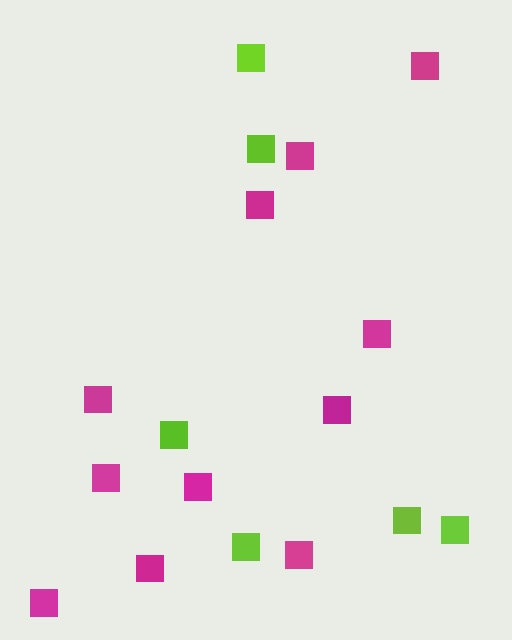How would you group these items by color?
There are 2 groups: one group of lime squares (6) and one group of magenta squares (11).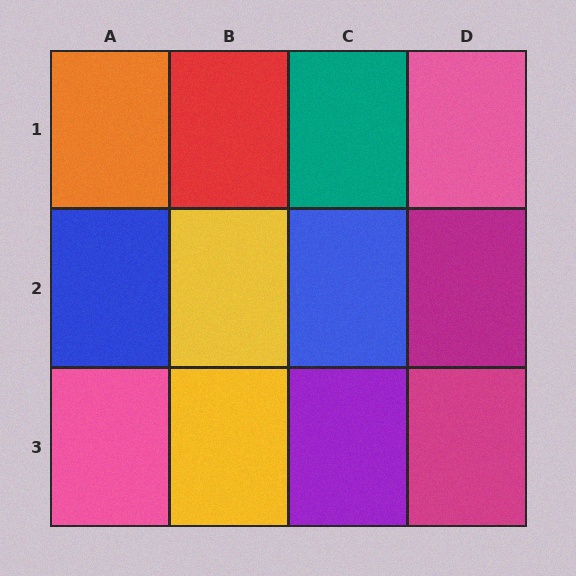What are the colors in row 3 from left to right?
Pink, yellow, purple, magenta.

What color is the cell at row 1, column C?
Teal.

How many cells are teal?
1 cell is teal.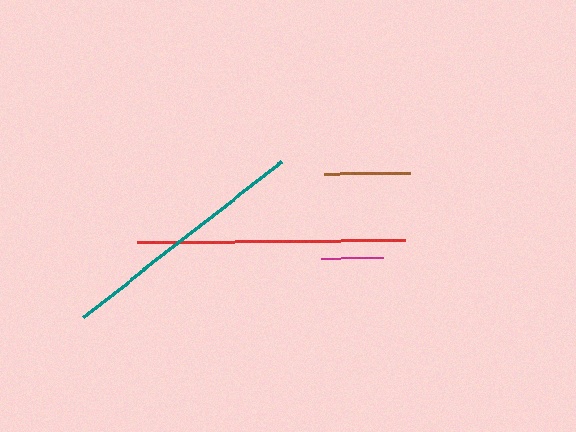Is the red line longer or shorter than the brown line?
The red line is longer than the brown line.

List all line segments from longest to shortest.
From longest to shortest: red, teal, brown, magenta.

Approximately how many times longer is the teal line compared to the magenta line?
The teal line is approximately 4.1 times the length of the magenta line.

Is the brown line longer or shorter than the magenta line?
The brown line is longer than the magenta line.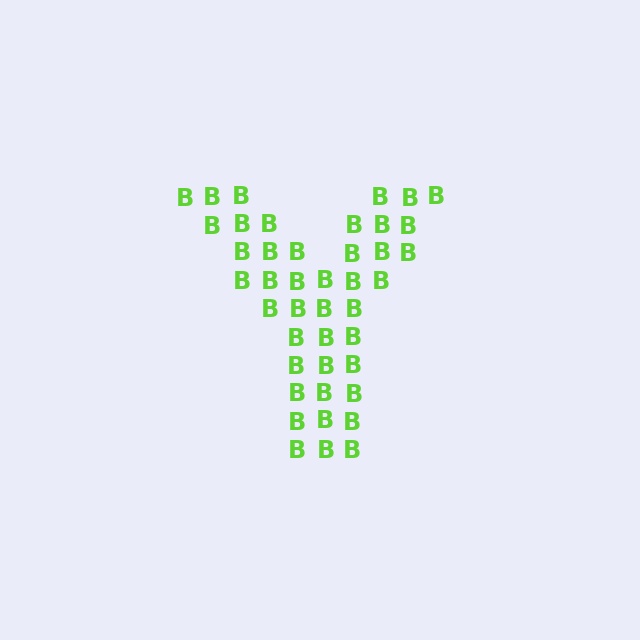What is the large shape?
The large shape is the letter Y.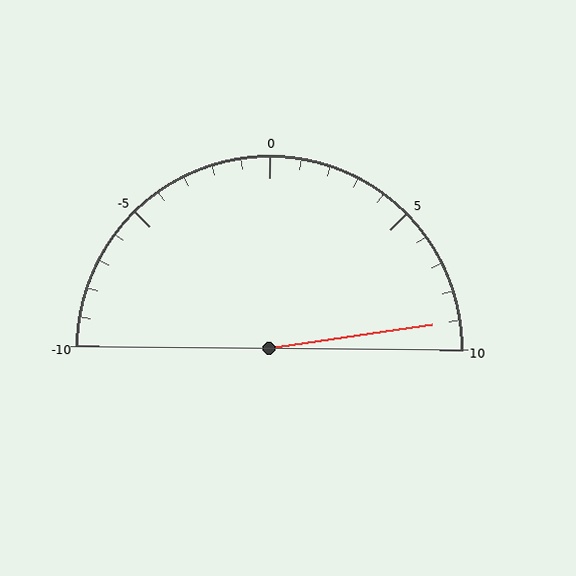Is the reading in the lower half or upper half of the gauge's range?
The reading is in the upper half of the range (-10 to 10).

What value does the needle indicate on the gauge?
The needle indicates approximately 9.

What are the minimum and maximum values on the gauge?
The gauge ranges from -10 to 10.